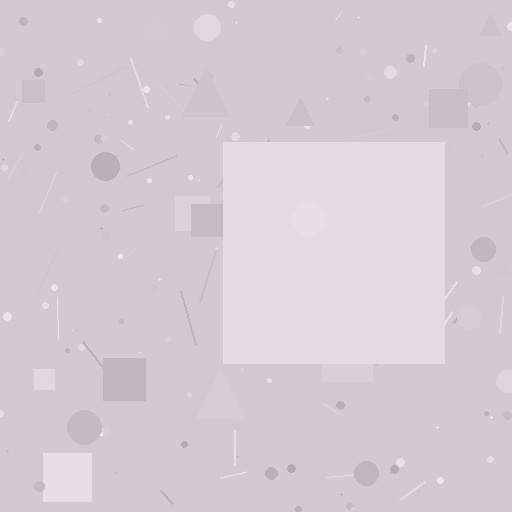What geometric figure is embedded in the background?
A square is embedded in the background.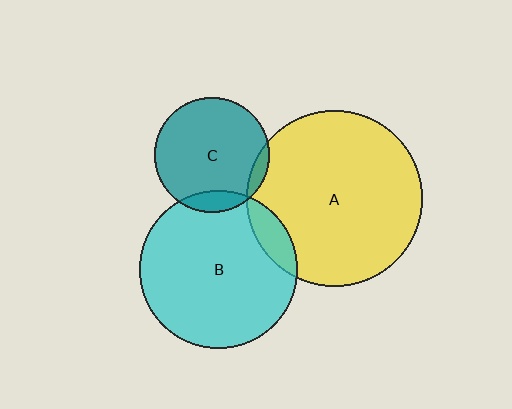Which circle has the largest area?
Circle A (yellow).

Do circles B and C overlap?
Yes.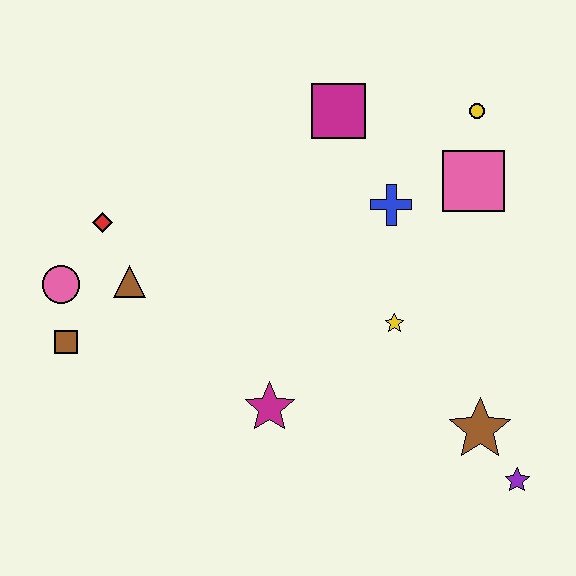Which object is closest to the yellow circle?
The pink square is closest to the yellow circle.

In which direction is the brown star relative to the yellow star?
The brown star is below the yellow star.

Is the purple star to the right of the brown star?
Yes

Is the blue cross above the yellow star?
Yes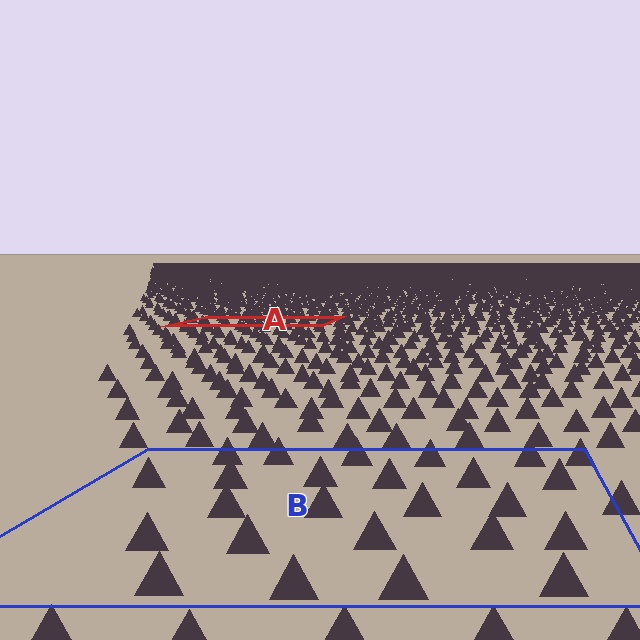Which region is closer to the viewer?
Region B is closer. The texture elements there are larger and more spread out.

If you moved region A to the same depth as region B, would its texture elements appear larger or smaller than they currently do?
They would appear larger. At a closer depth, the same texture elements are projected at a bigger on-screen size.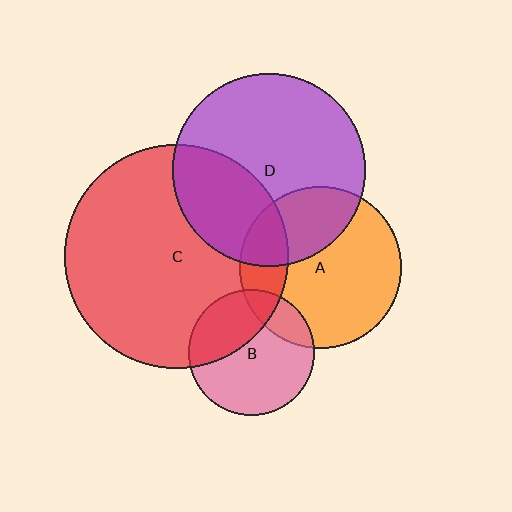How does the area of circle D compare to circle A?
Approximately 1.4 times.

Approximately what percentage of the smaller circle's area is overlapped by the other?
Approximately 15%.